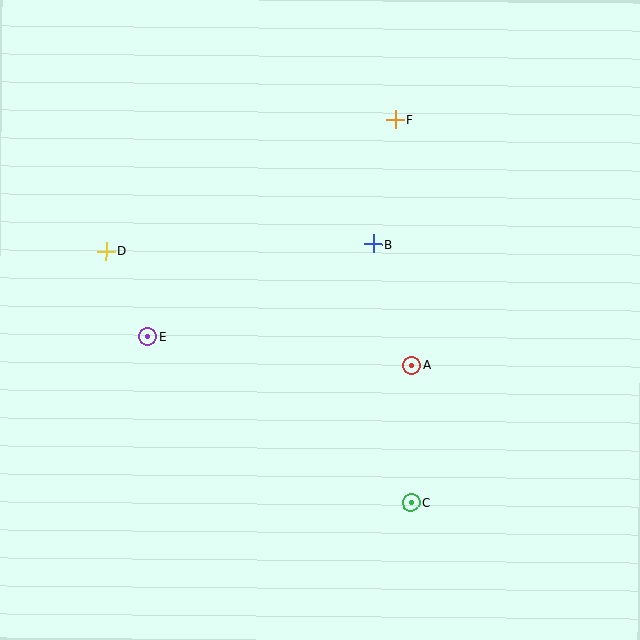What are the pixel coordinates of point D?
Point D is at (106, 252).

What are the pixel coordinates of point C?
Point C is at (411, 502).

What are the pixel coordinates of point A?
Point A is at (411, 365).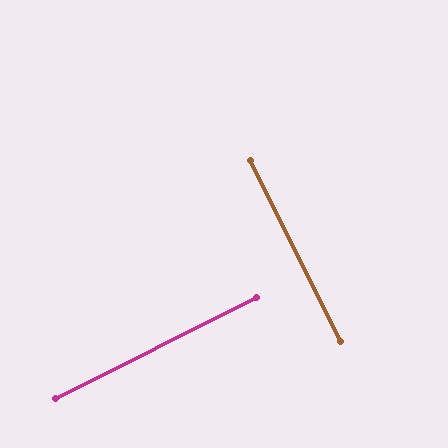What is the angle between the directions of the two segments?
Approximately 90 degrees.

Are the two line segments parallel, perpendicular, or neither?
Perpendicular — they meet at approximately 90°.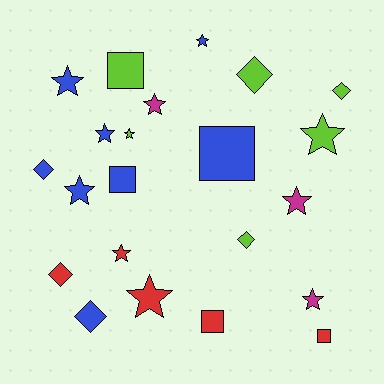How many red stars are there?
There are 2 red stars.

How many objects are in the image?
There are 22 objects.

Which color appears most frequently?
Blue, with 8 objects.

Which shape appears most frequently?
Star, with 11 objects.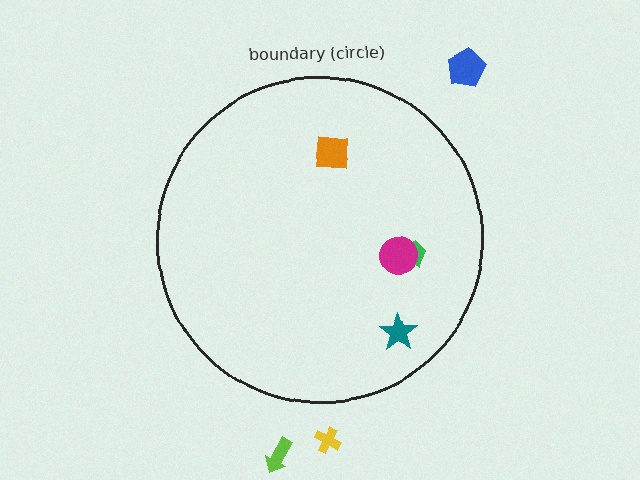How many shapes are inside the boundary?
4 inside, 3 outside.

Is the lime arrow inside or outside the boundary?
Outside.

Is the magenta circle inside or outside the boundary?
Inside.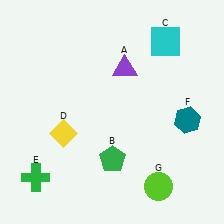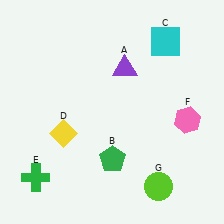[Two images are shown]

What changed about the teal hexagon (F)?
In Image 1, F is teal. In Image 2, it changed to pink.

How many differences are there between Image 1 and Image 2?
There is 1 difference between the two images.